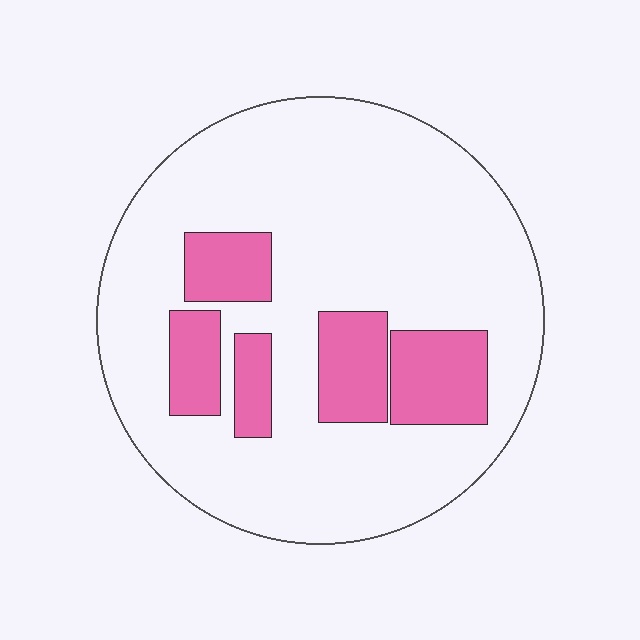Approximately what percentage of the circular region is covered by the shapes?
Approximately 20%.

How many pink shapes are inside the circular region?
5.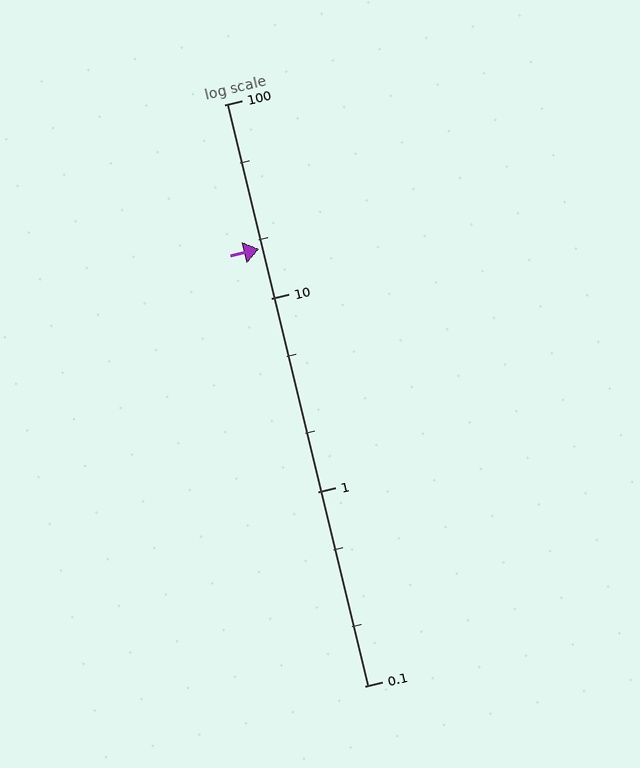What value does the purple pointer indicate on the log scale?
The pointer indicates approximately 18.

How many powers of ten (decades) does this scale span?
The scale spans 3 decades, from 0.1 to 100.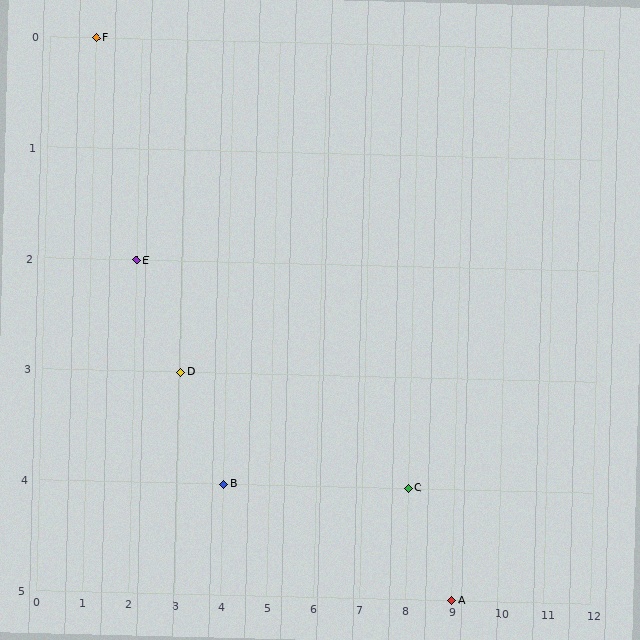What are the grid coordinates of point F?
Point F is at grid coordinates (1, 0).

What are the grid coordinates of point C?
Point C is at grid coordinates (8, 4).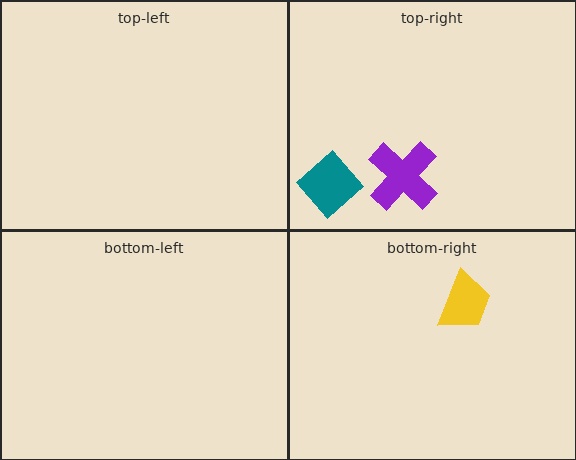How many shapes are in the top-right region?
2.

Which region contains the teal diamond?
The top-right region.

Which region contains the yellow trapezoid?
The bottom-right region.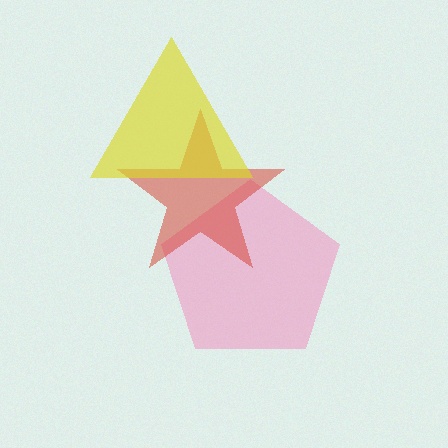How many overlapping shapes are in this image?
There are 3 overlapping shapes in the image.